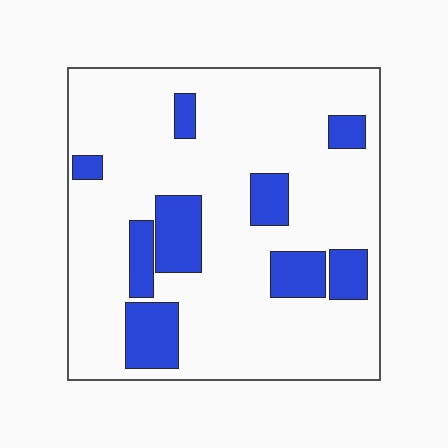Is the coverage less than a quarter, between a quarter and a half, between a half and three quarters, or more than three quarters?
Less than a quarter.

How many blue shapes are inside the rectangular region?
9.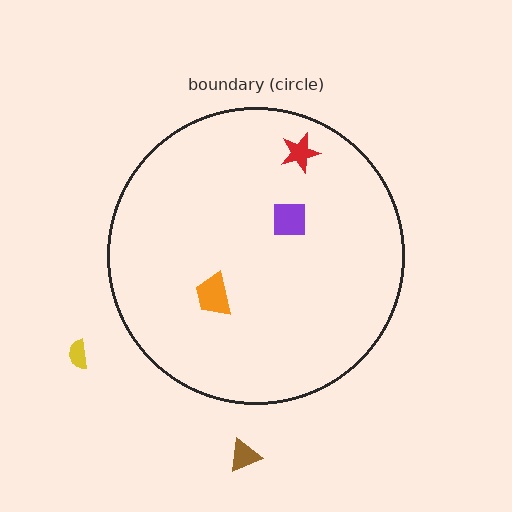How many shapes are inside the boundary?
3 inside, 2 outside.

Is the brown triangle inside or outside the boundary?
Outside.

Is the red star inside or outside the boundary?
Inside.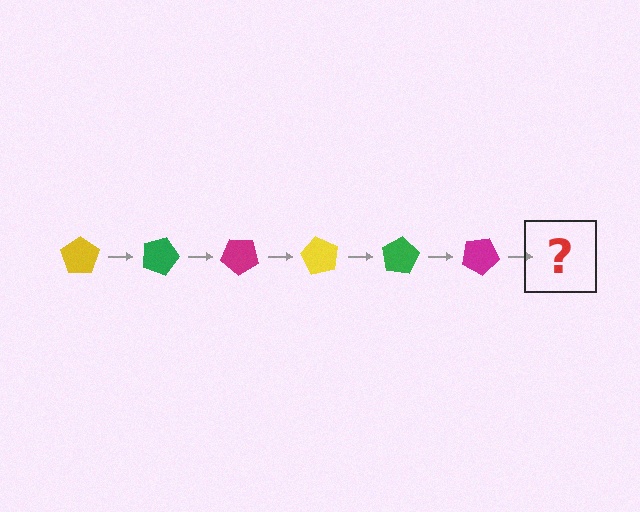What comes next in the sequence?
The next element should be a yellow pentagon, rotated 120 degrees from the start.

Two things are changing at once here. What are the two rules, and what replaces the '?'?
The two rules are that it rotates 20 degrees each step and the color cycles through yellow, green, and magenta. The '?' should be a yellow pentagon, rotated 120 degrees from the start.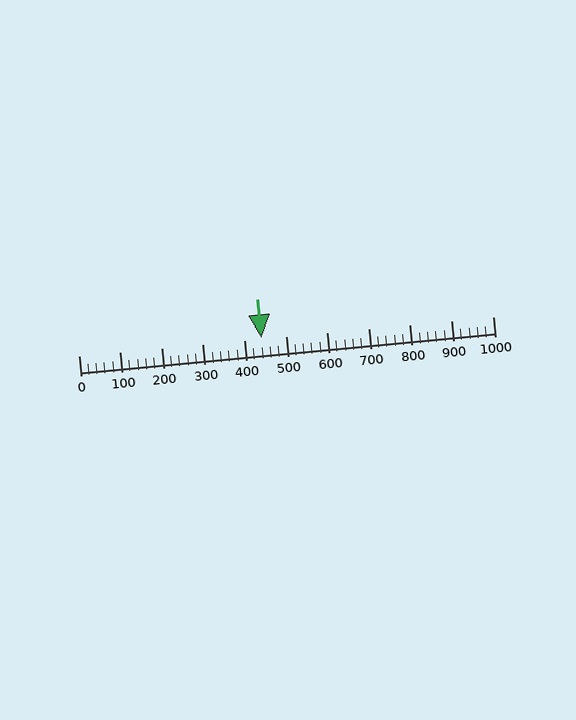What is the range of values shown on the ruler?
The ruler shows values from 0 to 1000.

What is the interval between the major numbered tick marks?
The major tick marks are spaced 100 units apart.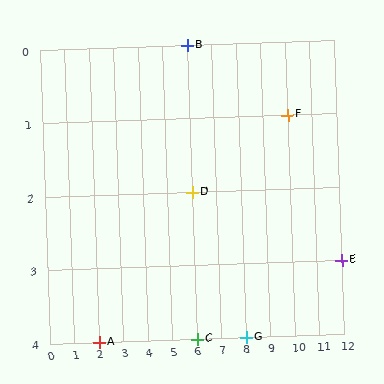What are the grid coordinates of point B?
Point B is at grid coordinates (6, 0).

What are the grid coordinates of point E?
Point E is at grid coordinates (12, 3).